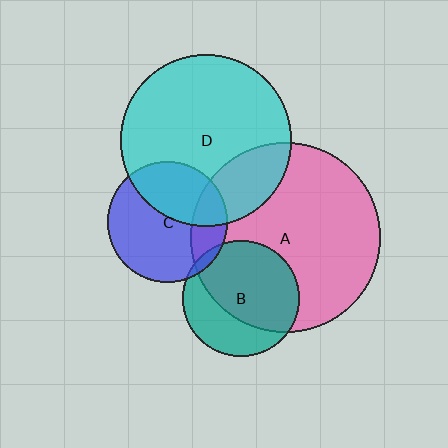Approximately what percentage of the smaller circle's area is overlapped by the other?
Approximately 5%.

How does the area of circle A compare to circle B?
Approximately 2.7 times.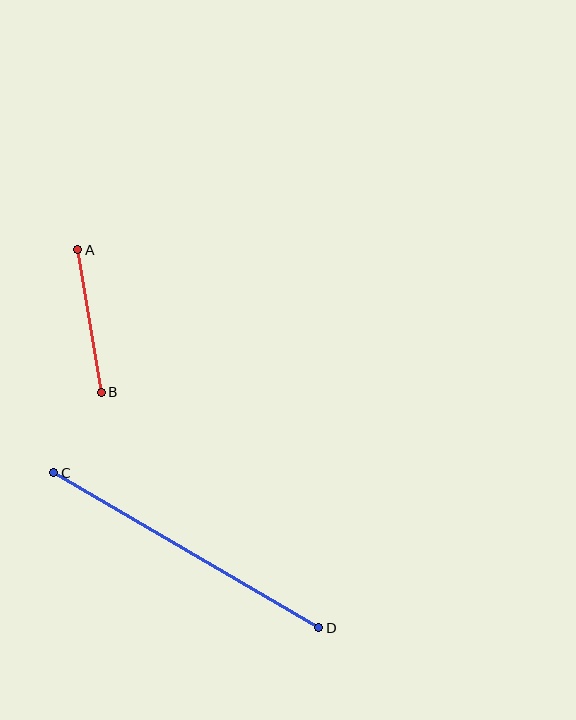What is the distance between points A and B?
The distance is approximately 144 pixels.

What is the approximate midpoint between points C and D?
The midpoint is at approximately (186, 550) pixels.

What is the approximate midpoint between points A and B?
The midpoint is at approximately (89, 321) pixels.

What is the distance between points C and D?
The distance is approximately 307 pixels.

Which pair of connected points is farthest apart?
Points C and D are farthest apart.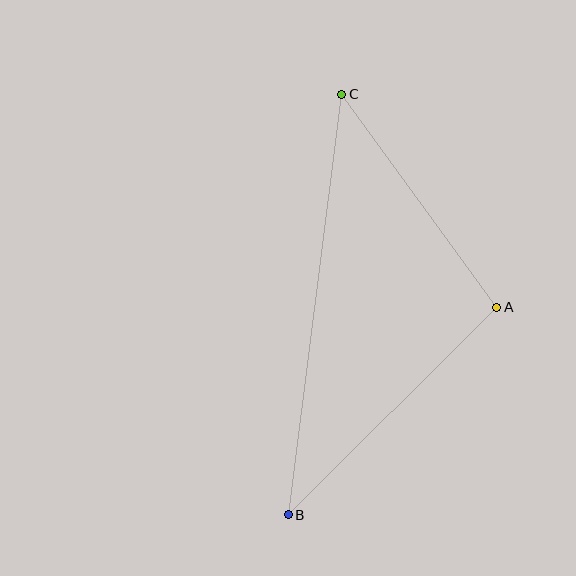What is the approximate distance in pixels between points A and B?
The distance between A and B is approximately 294 pixels.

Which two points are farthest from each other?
Points B and C are farthest from each other.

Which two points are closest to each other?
Points A and C are closest to each other.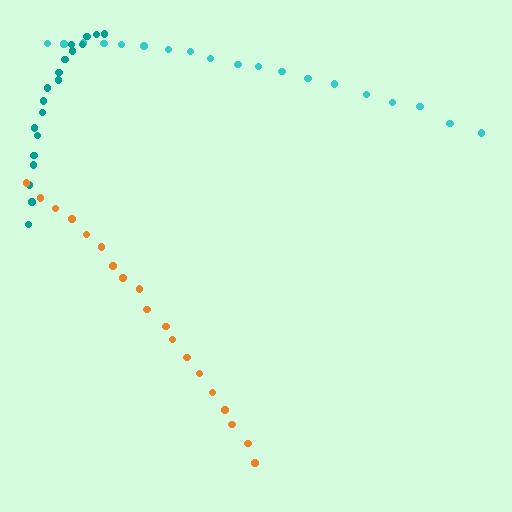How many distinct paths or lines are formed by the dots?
There are 3 distinct paths.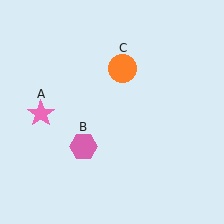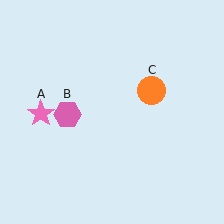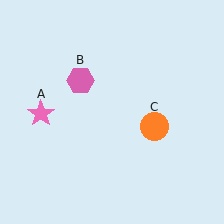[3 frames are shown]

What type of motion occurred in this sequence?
The pink hexagon (object B), orange circle (object C) rotated clockwise around the center of the scene.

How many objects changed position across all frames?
2 objects changed position: pink hexagon (object B), orange circle (object C).